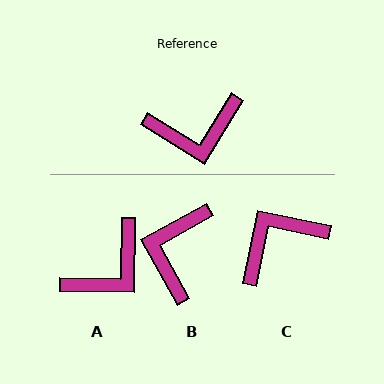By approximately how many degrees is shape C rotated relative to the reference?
Approximately 160 degrees clockwise.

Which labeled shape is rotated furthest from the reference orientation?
C, about 160 degrees away.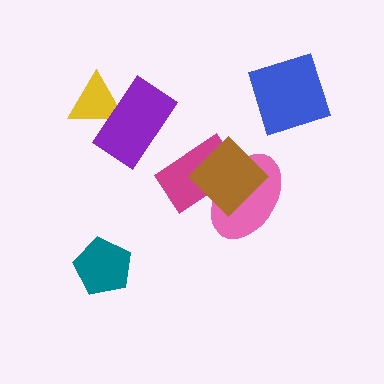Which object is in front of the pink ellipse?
The brown diamond is in front of the pink ellipse.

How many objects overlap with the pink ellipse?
2 objects overlap with the pink ellipse.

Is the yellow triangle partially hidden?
Yes, it is partially covered by another shape.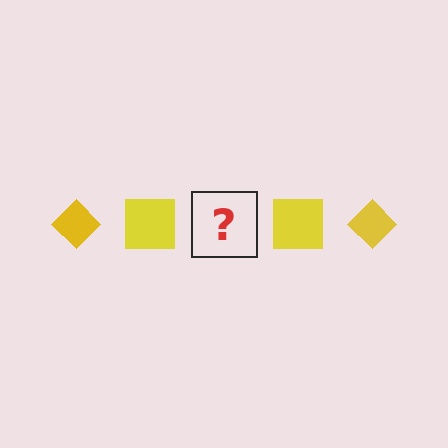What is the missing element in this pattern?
The missing element is a yellow diamond.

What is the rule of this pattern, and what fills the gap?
The rule is that the pattern cycles through diamond, square shapes in yellow. The gap should be filled with a yellow diamond.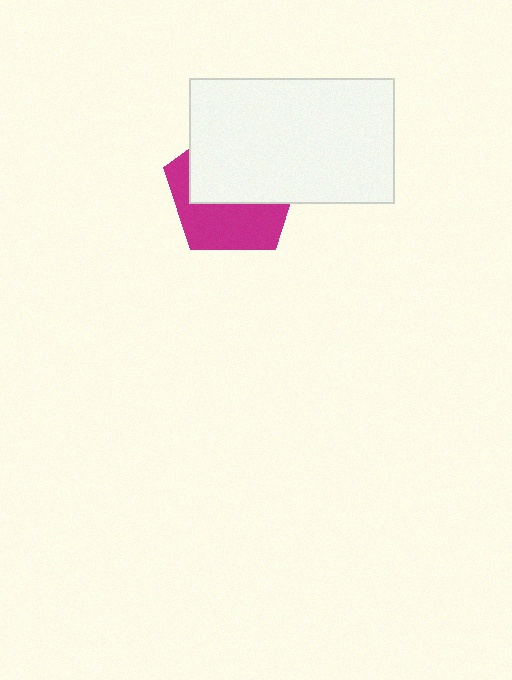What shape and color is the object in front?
The object in front is a white rectangle.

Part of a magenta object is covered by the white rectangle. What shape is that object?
It is a pentagon.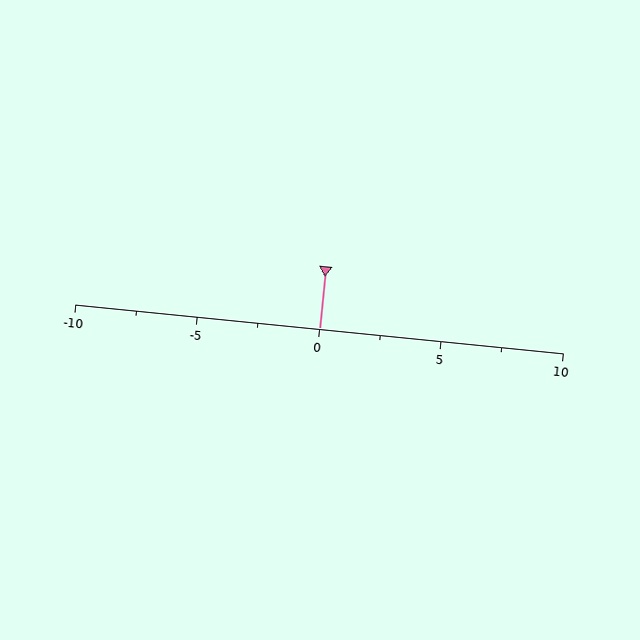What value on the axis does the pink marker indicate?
The marker indicates approximately 0.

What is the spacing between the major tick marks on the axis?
The major ticks are spaced 5 apart.